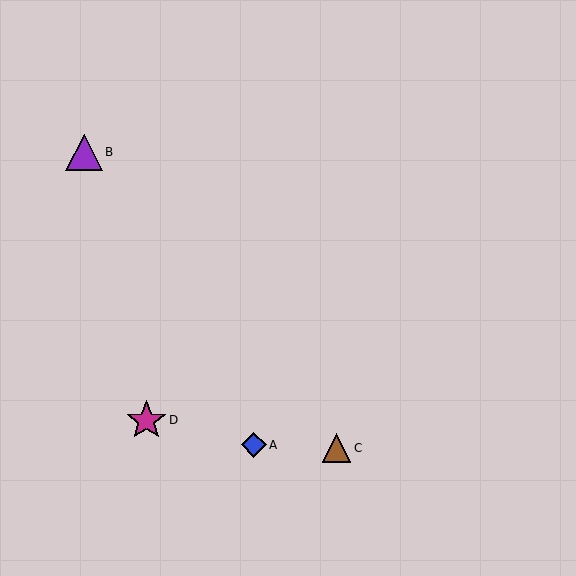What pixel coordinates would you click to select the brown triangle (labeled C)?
Click at (336, 448) to select the brown triangle C.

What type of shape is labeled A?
Shape A is a blue diamond.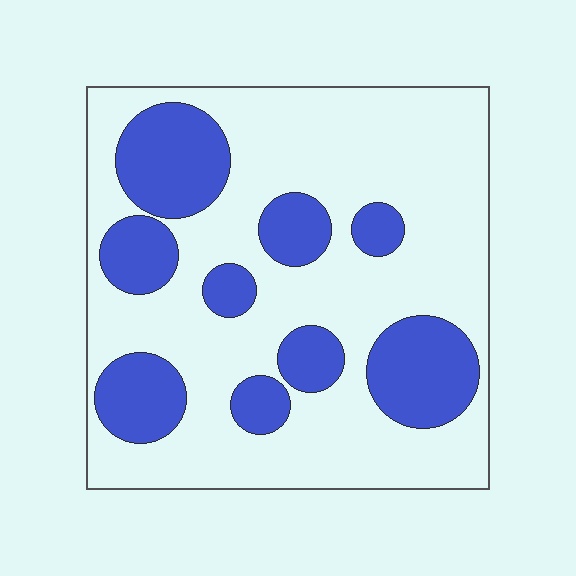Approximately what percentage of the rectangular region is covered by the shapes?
Approximately 30%.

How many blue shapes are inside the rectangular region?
9.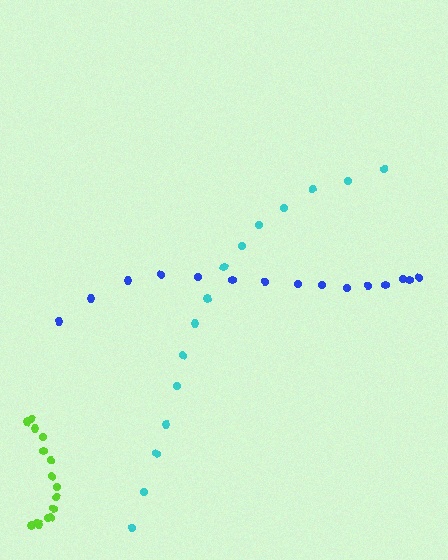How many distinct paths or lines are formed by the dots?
There are 3 distinct paths.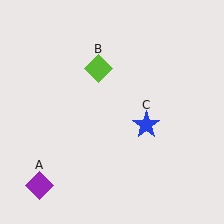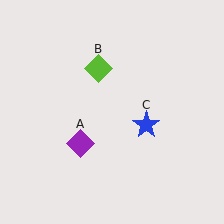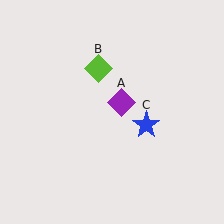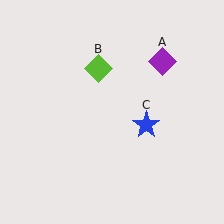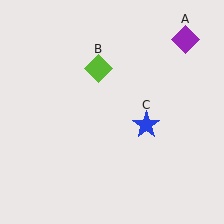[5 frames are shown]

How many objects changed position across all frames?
1 object changed position: purple diamond (object A).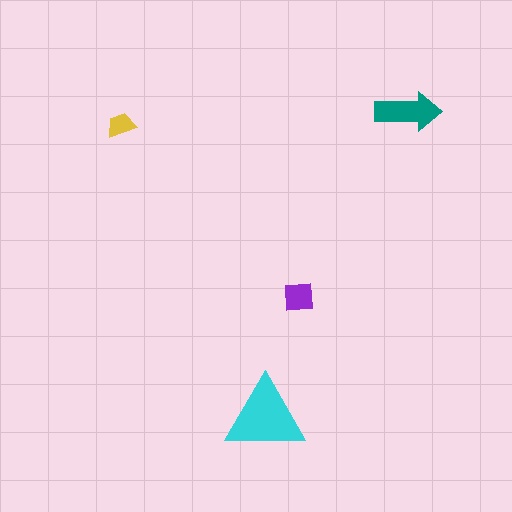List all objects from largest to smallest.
The cyan triangle, the teal arrow, the purple square, the yellow trapezoid.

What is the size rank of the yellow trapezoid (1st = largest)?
4th.